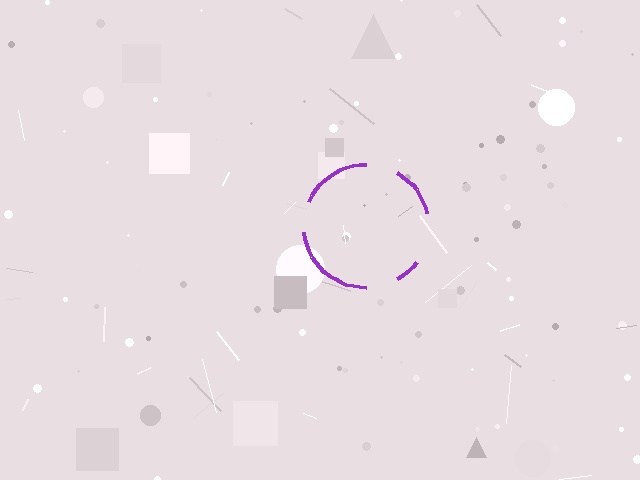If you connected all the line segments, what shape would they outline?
They would outline a circle.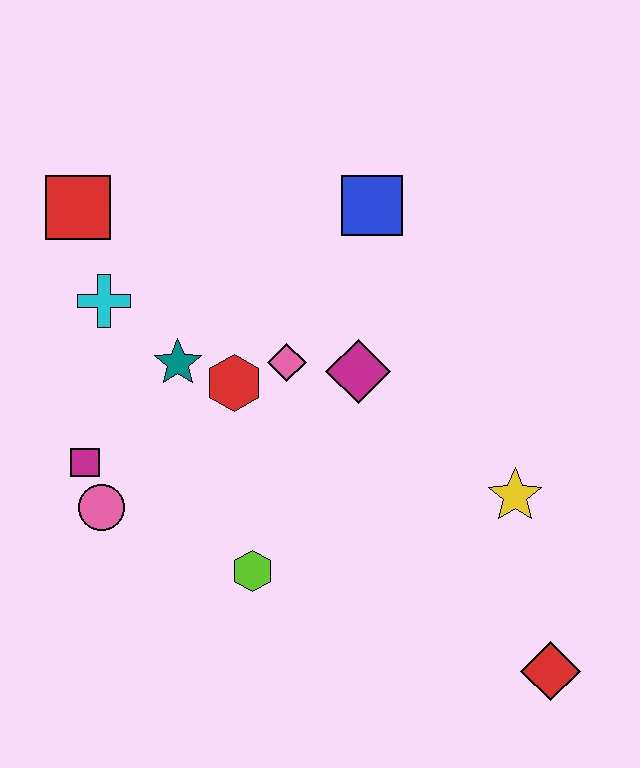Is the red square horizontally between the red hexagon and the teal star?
No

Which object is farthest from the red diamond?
The red square is farthest from the red diamond.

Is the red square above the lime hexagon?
Yes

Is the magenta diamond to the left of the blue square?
Yes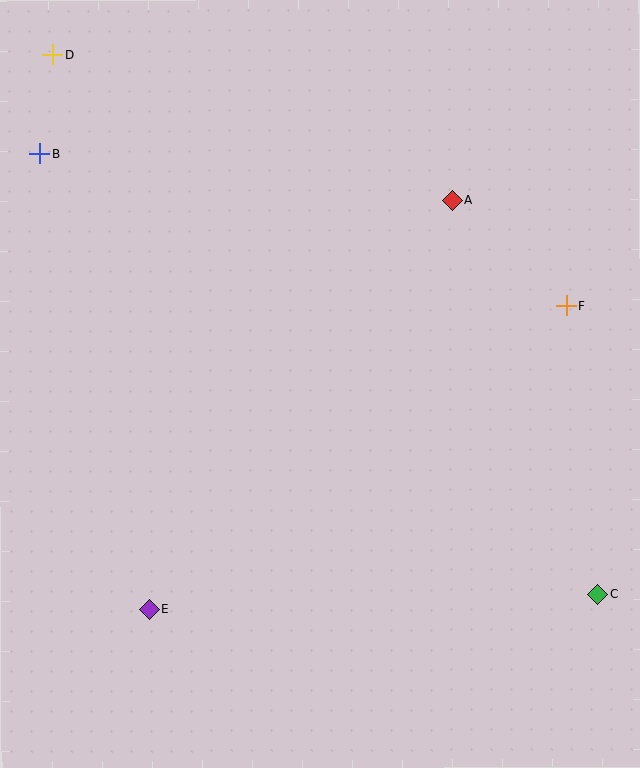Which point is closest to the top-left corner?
Point D is closest to the top-left corner.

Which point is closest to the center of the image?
Point A at (453, 200) is closest to the center.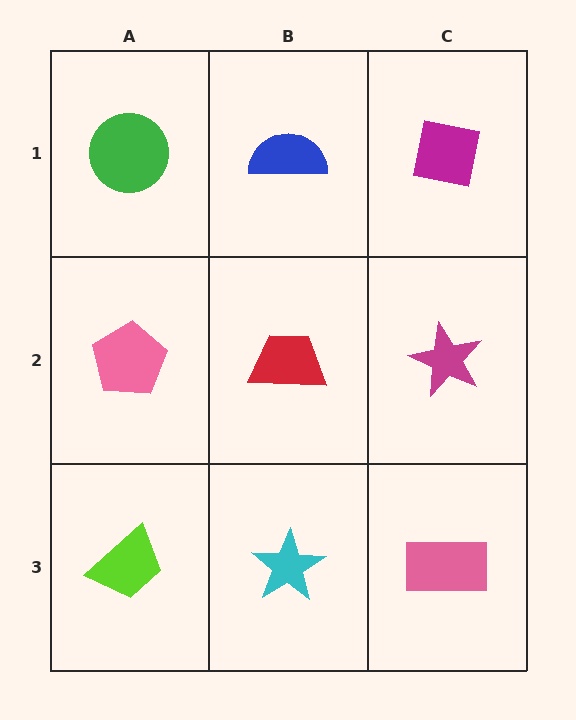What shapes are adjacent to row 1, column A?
A pink pentagon (row 2, column A), a blue semicircle (row 1, column B).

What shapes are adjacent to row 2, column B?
A blue semicircle (row 1, column B), a cyan star (row 3, column B), a pink pentagon (row 2, column A), a magenta star (row 2, column C).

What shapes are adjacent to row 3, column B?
A red trapezoid (row 2, column B), a lime trapezoid (row 3, column A), a pink rectangle (row 3, column C).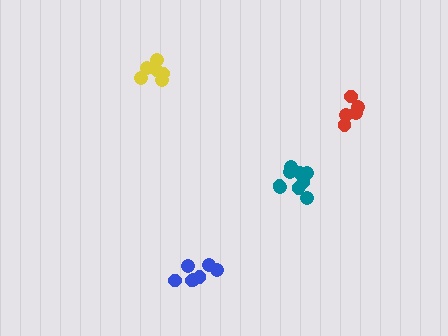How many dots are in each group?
Group 1: 6 dots, Group 2: 10 dots, Group 3: 5 dots, Group 4: 7 dots (28 total).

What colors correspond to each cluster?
The clusters are colored: yellow, teal, red, blue.